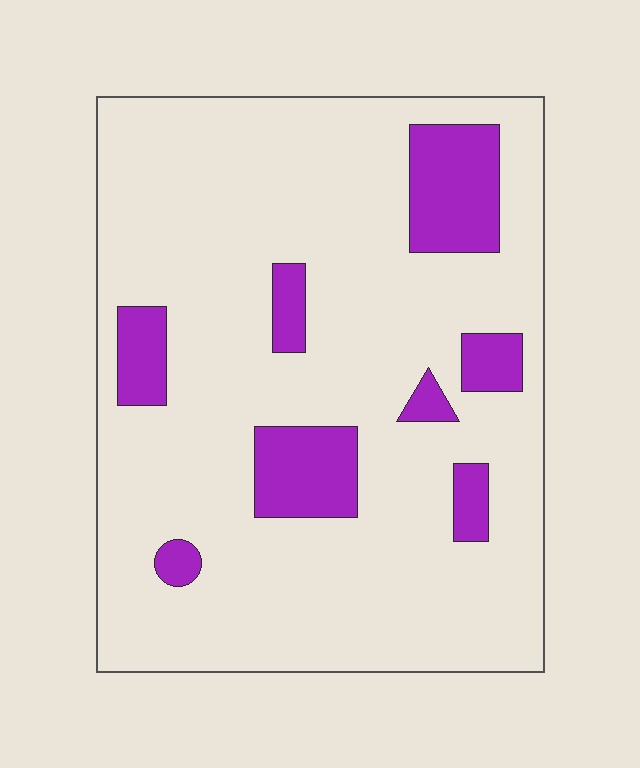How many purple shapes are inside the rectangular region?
8.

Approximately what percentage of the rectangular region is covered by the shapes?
Approximately 15%.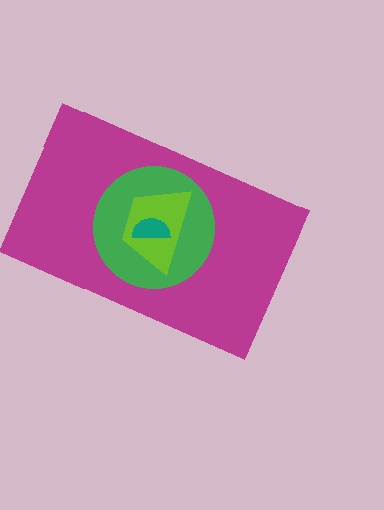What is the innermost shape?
The teal semicircle.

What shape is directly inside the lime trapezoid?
The teal semicircle.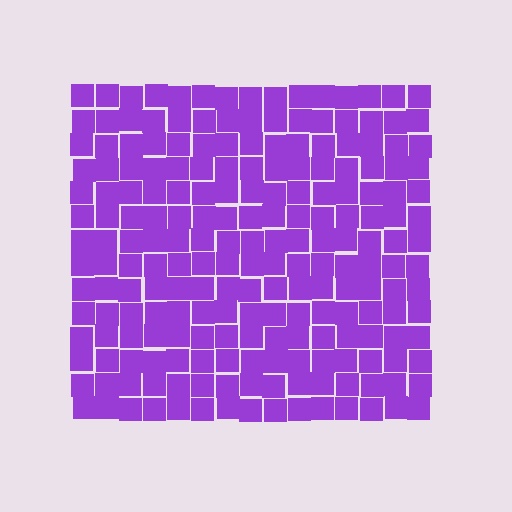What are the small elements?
The small elements are squares.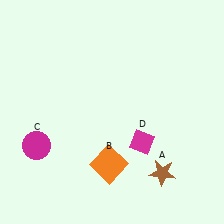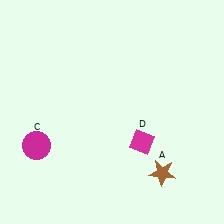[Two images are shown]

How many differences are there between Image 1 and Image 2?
There is 1 difference between the two images.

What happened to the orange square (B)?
The orange square (B) was removed in Image 2. It was in the bottom-left area of Image 1.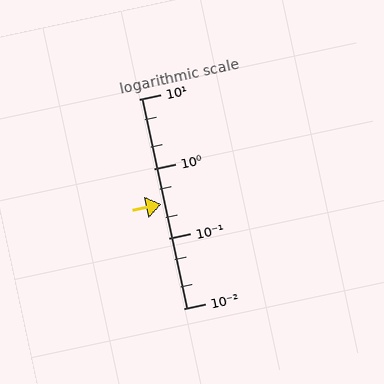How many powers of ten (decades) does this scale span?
The scale spans 3 decades, from 0.01 to 10.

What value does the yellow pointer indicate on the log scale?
The pointer indicates approximately 0.31.